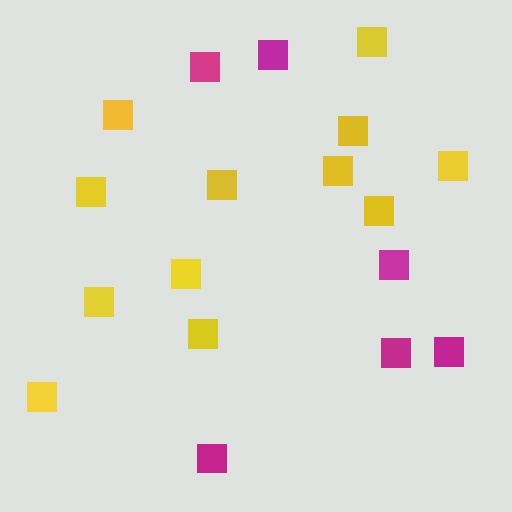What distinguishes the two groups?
There are 2 groups: one group of yellow squares (12) and one group of magenta squares (6).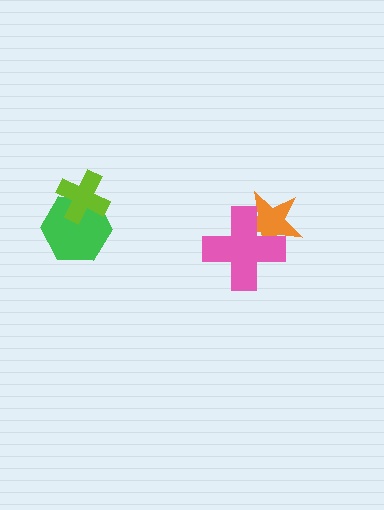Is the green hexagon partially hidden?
Yes, it is partially covered by another shape.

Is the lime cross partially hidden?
No, no other shape covers it.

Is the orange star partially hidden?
Yes, it is partially covered by another shape.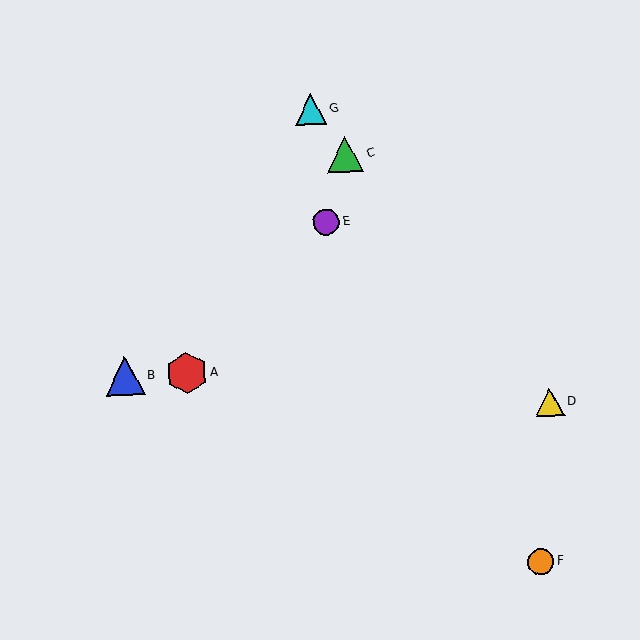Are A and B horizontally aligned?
Yes, both are at y≈373.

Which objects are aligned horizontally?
Objects A, B are aligned horizontally.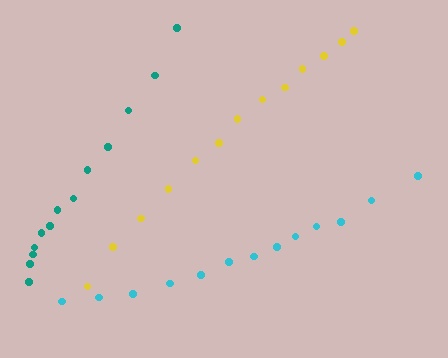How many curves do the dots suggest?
There are 3 distinct paths.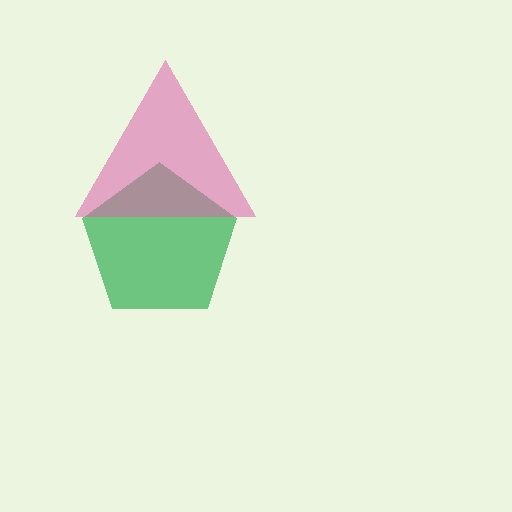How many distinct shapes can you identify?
There are 2 distinct shapes: a green pentagon, a pink triangle.